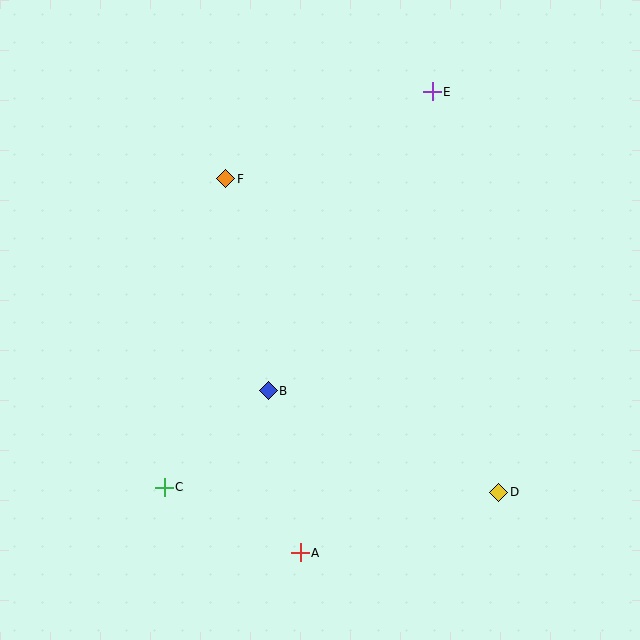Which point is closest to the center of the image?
Point B at (268, 391) is closest to the center.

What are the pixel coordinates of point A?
Point A is at (300, 553).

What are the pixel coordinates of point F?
Point F is at (226, 179).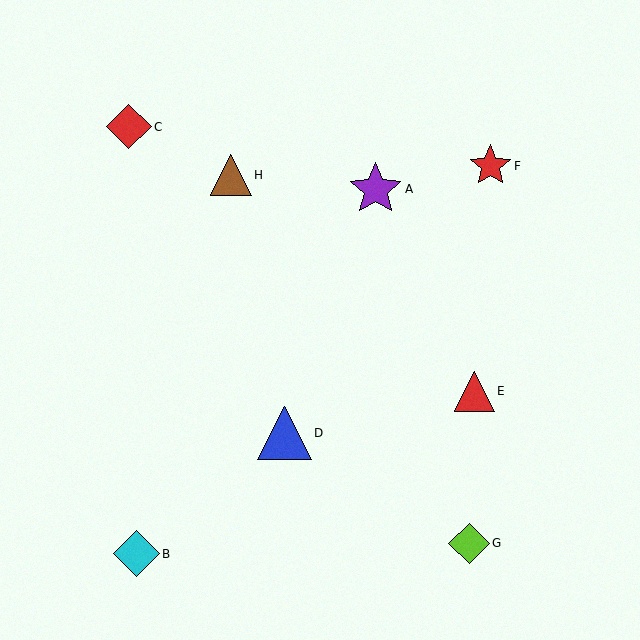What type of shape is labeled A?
Shape A is a purple star.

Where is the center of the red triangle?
The center of the red triangle is at (475, 391).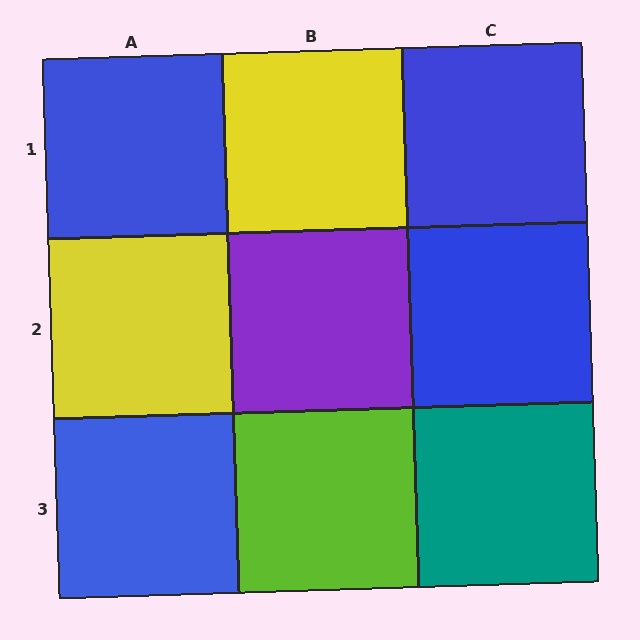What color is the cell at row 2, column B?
Purple.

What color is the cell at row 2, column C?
Blue.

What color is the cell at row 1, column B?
Yellow.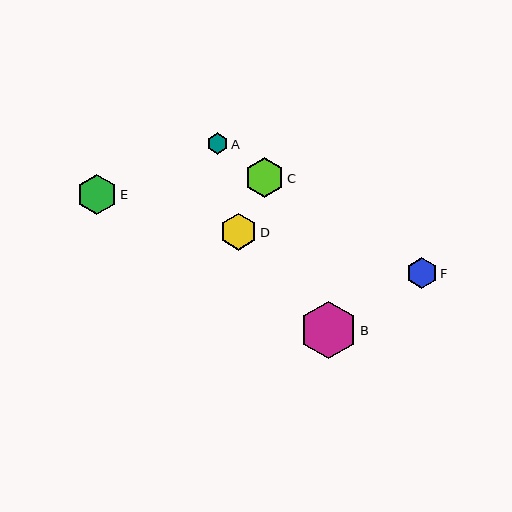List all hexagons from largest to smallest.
From largest to smallest: B, E, C, D, F, A.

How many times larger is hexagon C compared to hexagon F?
Hexagon C is approximately 1.3 times the size of hexagon F.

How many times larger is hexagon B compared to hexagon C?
Hexagon B is approximately 1.5 times the size of hexagon C.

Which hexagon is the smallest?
Hexagon A is the smallest with a size of approximately 22 pixels.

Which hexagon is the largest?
Hexagon B is the largest with a size of approximately 57 pixels.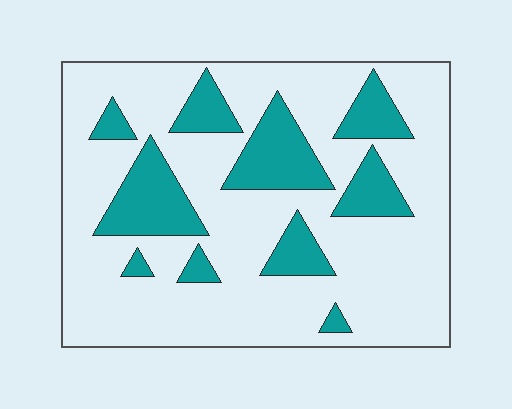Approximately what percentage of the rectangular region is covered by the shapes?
Approximately 25%.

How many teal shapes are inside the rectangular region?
10.